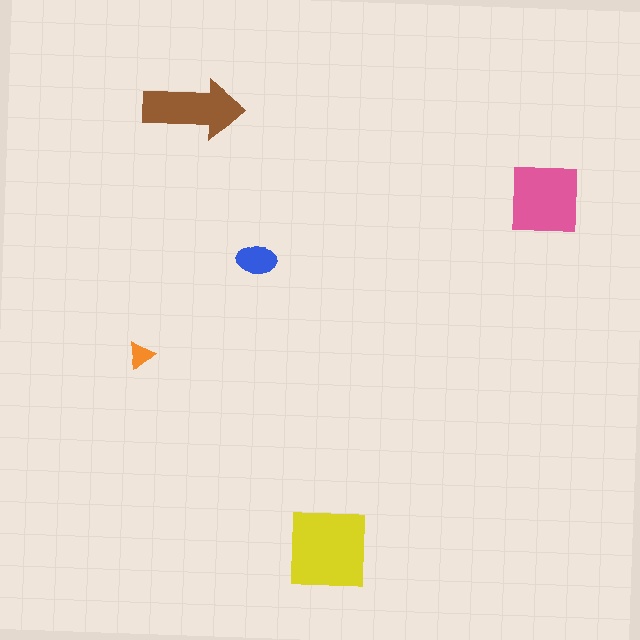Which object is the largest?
The yellow square.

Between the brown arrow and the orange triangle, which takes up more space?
The brown arrow.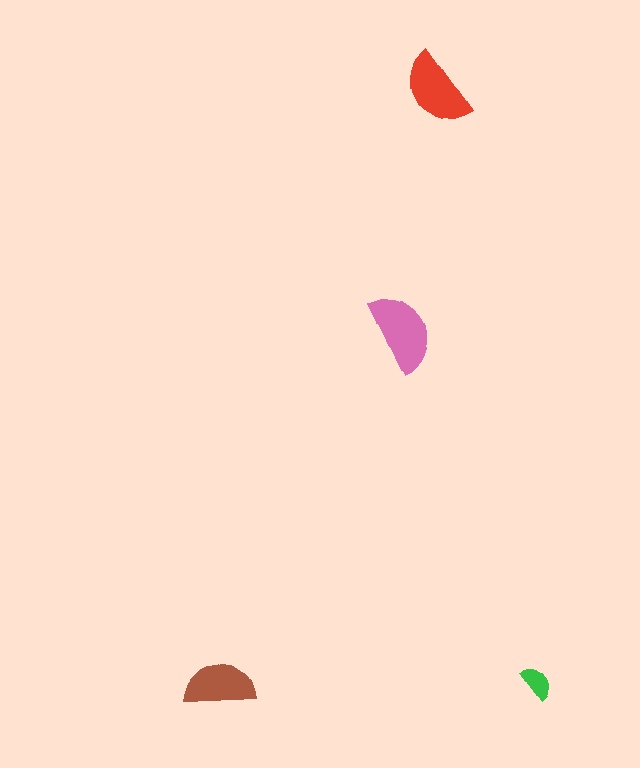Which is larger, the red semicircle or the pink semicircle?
The pink one.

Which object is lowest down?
The green semicircle is bottommost.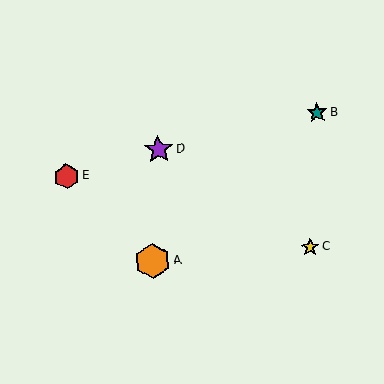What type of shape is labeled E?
Shape E is a red hexagon.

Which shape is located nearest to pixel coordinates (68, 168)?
The red hexagon (labeled E) at (66, 177) is nearest to that location.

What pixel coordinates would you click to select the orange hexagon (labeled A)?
Click at (152, 261) to select the orange hexagon A.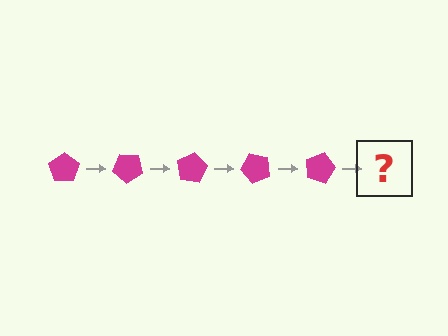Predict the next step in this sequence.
The next step is a magenta pentagon rotated 200 degrees.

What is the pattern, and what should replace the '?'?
The pattern is that the pentagon rotates 40 degrees each step. The '?' should be a magenta pentagon rotated 200 degrees.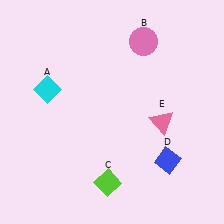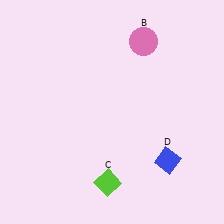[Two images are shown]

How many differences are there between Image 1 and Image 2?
There are 2 differences between the two images.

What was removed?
The cyan diamond (A), the pink triangle (E) were removed in Image 2.